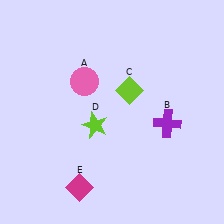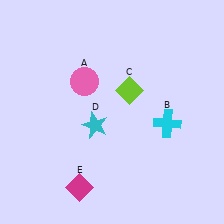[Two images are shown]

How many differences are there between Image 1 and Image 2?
There are 2 differences between the two images.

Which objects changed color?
B changed from purple to cyan. D changed from lime to cyan.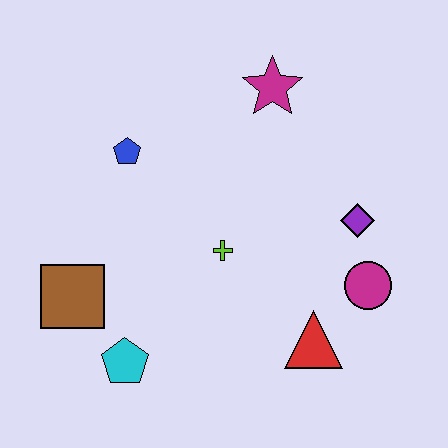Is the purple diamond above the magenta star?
No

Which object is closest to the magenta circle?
The purple diamond is closest to the magenta circle.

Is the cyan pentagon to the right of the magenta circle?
No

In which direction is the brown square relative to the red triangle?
The brown square is to the left of the red triangle.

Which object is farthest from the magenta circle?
The brown square is farthest from the magenta circle.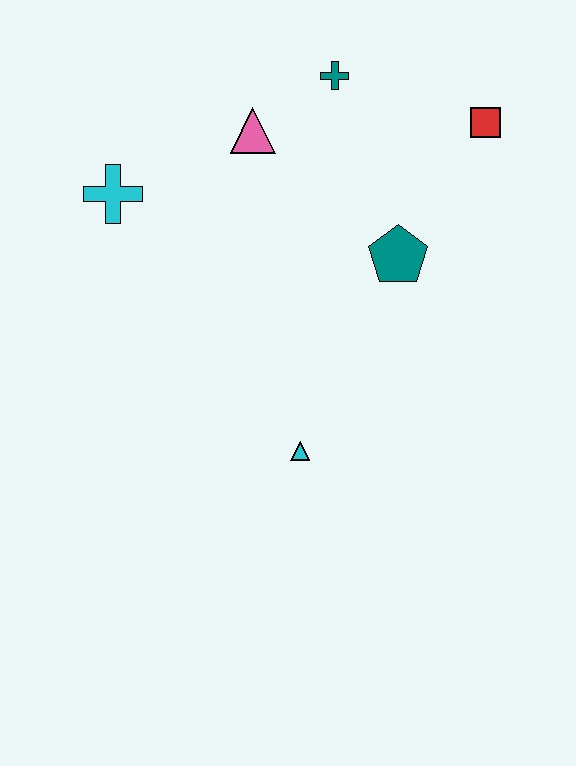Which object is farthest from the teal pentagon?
The cyan cross is farthest from the teal pentagon.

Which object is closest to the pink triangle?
The teal cross is closest to the pink triangle.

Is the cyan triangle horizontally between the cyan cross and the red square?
Yes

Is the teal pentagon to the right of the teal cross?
Yes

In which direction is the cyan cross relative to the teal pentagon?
The cyan cross is to the left of the teal pentagon.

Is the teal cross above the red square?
Yes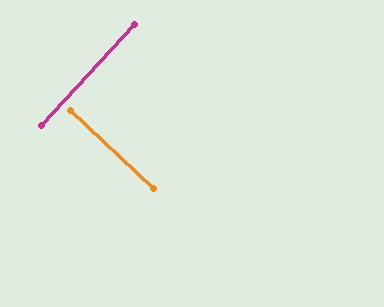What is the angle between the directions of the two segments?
Approximately 89 degrees.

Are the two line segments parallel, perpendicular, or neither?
Perpendicular — they meet at approximately 89°.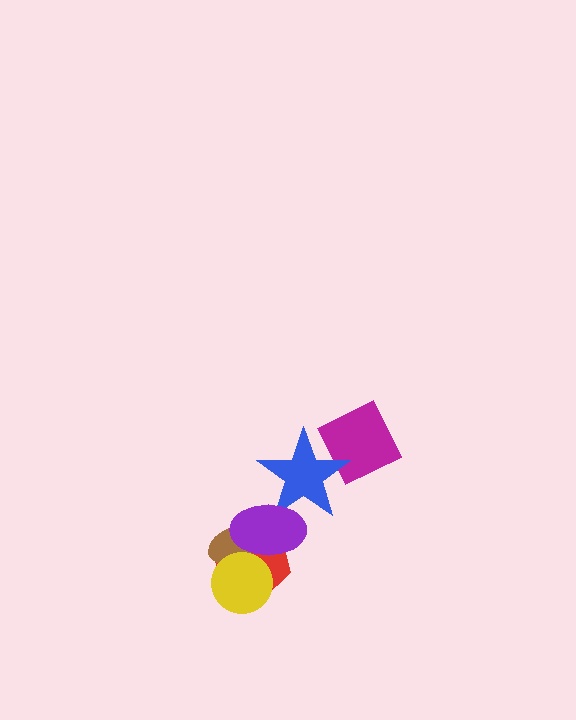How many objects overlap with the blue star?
2 objects overlap with the blue star.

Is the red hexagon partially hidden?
Yes, it is partially covered by another shape.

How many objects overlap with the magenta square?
1 object overlaps with the magenta square.